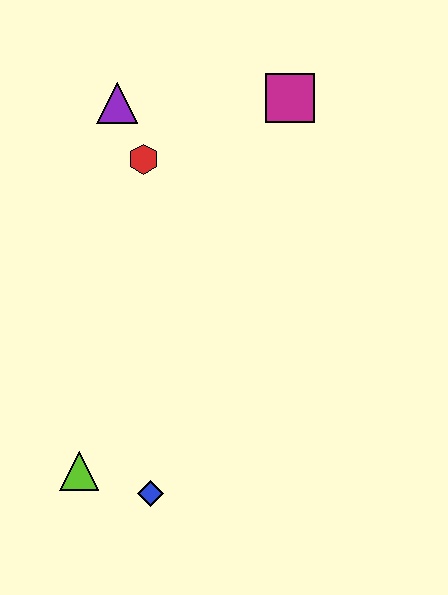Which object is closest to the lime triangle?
The blue diamond is closest to the lime triangle.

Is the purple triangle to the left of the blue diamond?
Yes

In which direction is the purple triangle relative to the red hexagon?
The purple triangle is above the red hexagon.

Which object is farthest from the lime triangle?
The magenta square is farthest from the lime triangle.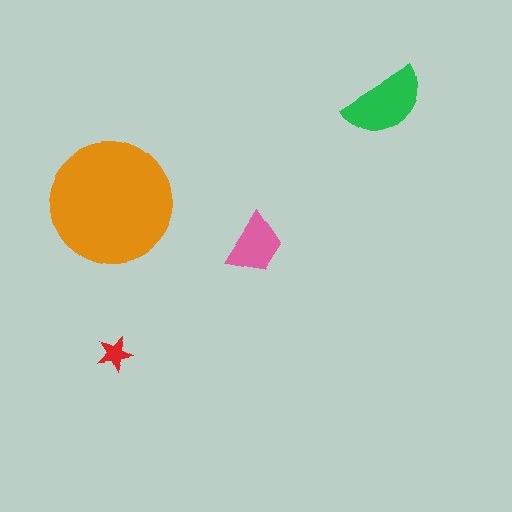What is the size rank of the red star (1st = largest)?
4th.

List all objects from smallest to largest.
The red star, the pink trapezoid, the green semicircle, the orange circle.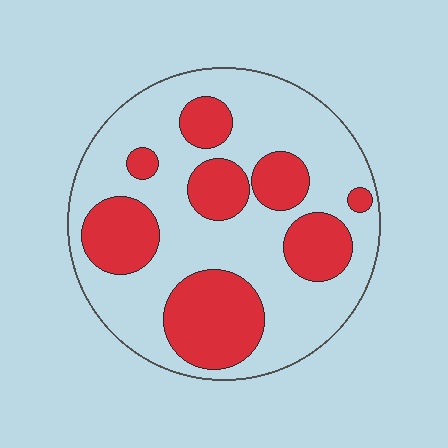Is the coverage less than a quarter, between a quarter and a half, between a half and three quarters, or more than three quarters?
Between a quarter and a half.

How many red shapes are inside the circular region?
8.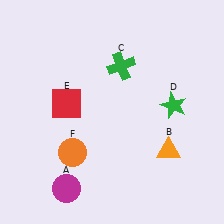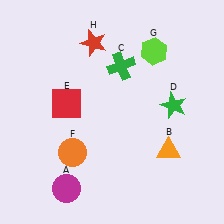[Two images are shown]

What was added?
A lime hexagon (G), a red star (H) were added in Image 2.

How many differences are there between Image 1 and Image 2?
There are 2 differences between the two images.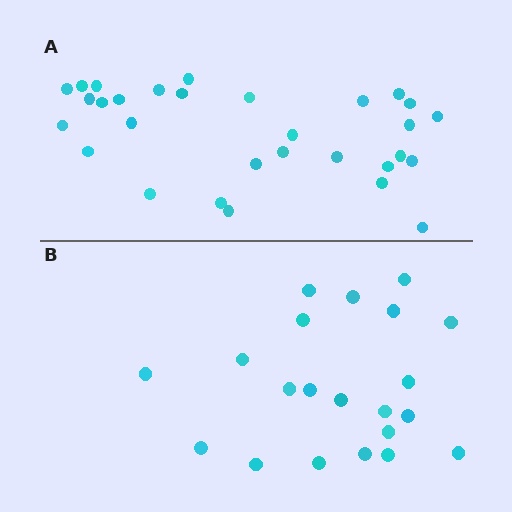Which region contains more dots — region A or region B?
Region A (the top region) has more dots.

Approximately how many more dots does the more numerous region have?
Region A has roughly 8 or so more dots than region B.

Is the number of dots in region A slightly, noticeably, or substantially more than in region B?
Region A has noticeably more, but not dramatically so. The ratio is roughly 1.4 to 1.